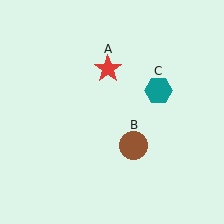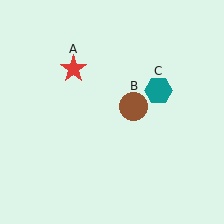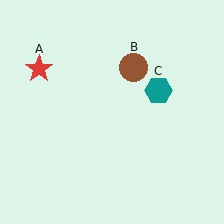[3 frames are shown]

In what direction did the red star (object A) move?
The red star (object A) moved left.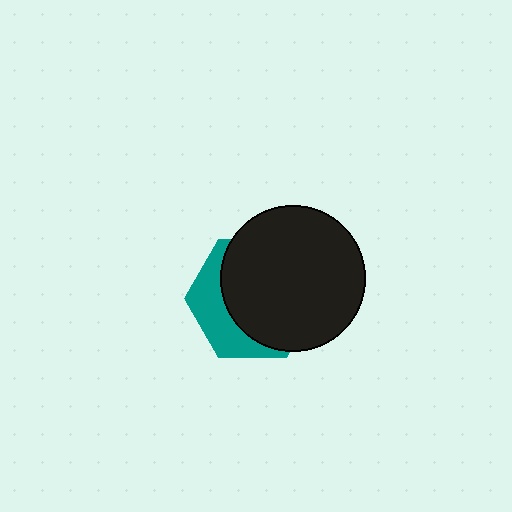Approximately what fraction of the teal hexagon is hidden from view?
Roughly 68% of the teal hexagon is hidden behind the black circle.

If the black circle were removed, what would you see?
You would see the complete teal hexagon.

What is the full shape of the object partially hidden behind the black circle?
The partially hidden object is a teal hexagon.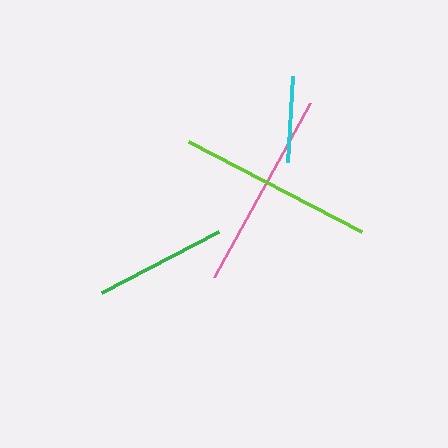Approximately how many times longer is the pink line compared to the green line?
The pink line is approximately 1.5 times the length of the green line.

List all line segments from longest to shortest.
From longest to shortest: pink, lime, green, cyan.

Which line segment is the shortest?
The cyan line is the shortest at approximately 87 pixels.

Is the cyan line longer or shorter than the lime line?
The lime line is longer than the cyan line.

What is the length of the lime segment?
The lime segment is approximately 195 pixels long.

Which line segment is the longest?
The pink line is the longest at approximately 199 pixels.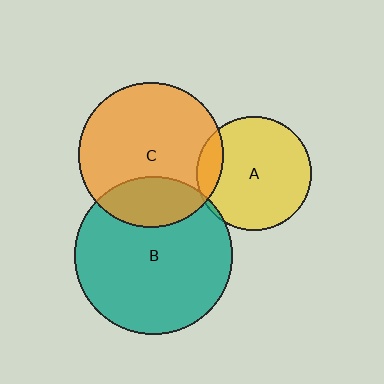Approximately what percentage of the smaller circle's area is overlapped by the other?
Approximately 5%.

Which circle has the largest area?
Circle B (teal).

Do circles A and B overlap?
Yes.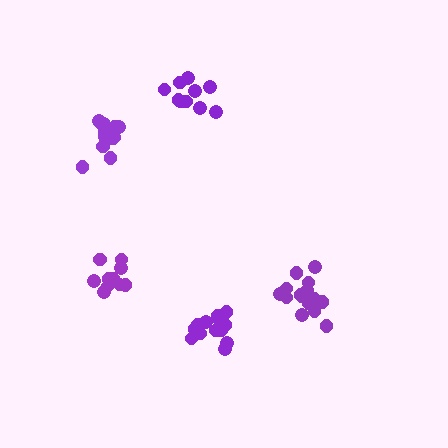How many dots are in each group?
Group 1: 14 dots, Group 2: 16 dots, Group 3: 10 dots, Group 4: 10 dots, Group 5: 13 dots (63 total).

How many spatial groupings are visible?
There are 5 spatial groupings.